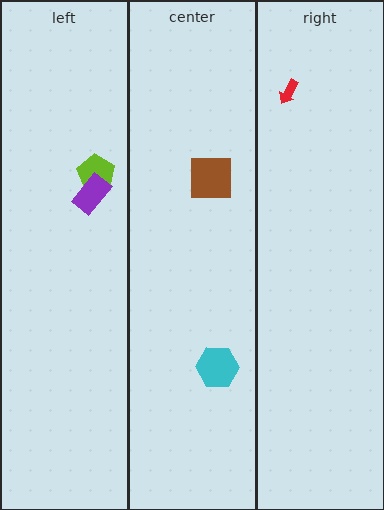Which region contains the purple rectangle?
The left region.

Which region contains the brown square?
The center region.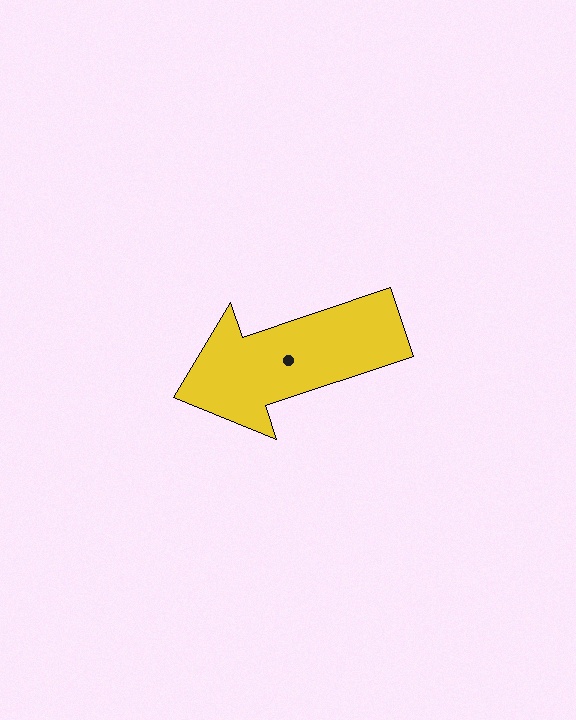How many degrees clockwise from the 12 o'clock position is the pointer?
Approximately 252 degrees.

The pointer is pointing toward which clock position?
Roughly 8 o'clock.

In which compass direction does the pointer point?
West.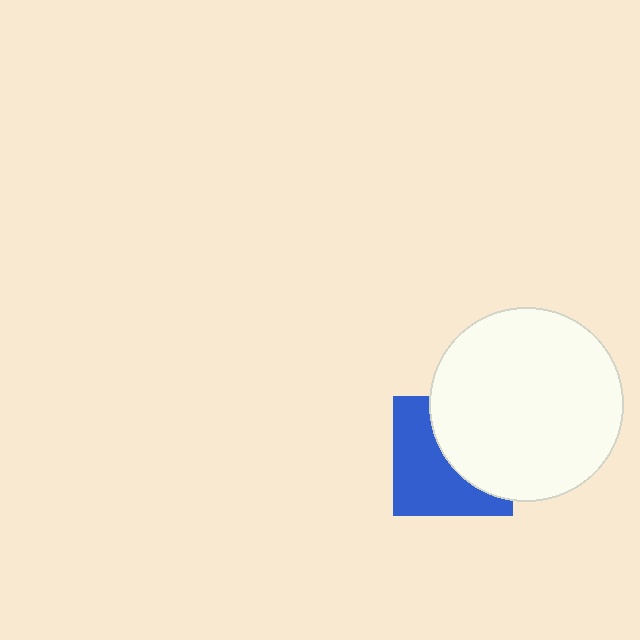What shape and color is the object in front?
The object in front is a white circle.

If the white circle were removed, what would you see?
You would see the complete blue square.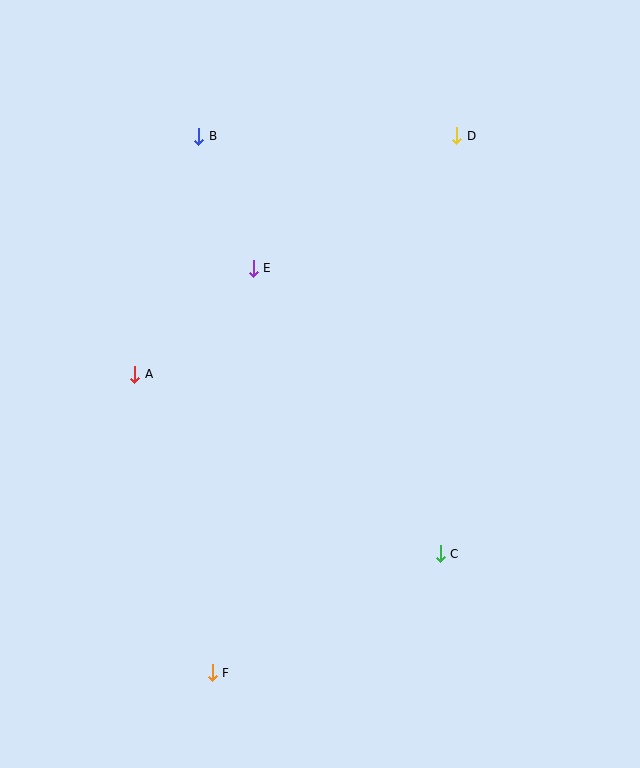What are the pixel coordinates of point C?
Point C is at (440, 554).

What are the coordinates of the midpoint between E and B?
The midpoint between E and B is at (226, 202).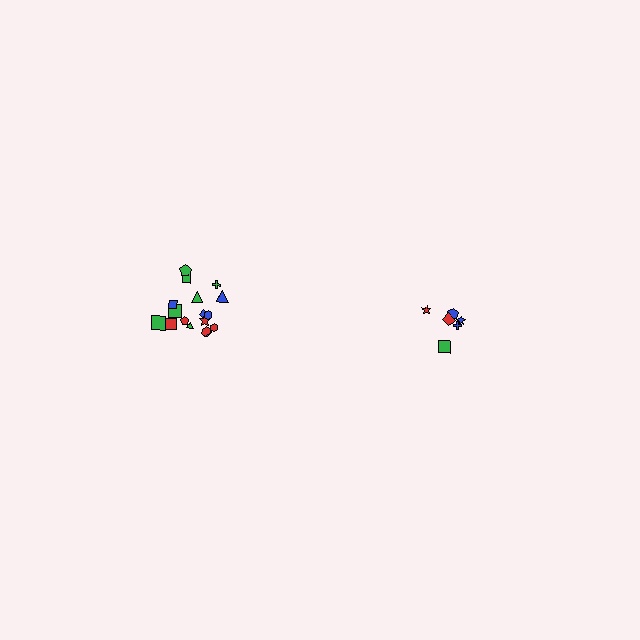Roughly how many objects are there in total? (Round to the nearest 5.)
Roughly 25 objects in total.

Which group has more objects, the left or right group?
The left group.